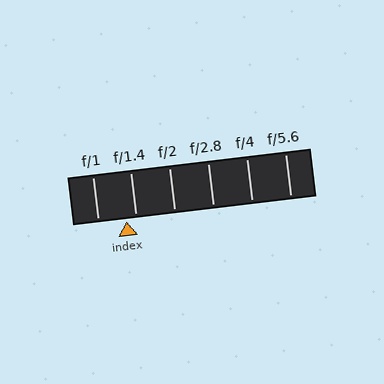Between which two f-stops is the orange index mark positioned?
The index mark is between f/1 and f/1.4.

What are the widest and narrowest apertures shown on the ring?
The widest aperture shown is f/1 and the narrowest is f/5.6.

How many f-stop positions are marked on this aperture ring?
There are 6 f-stop positions marked.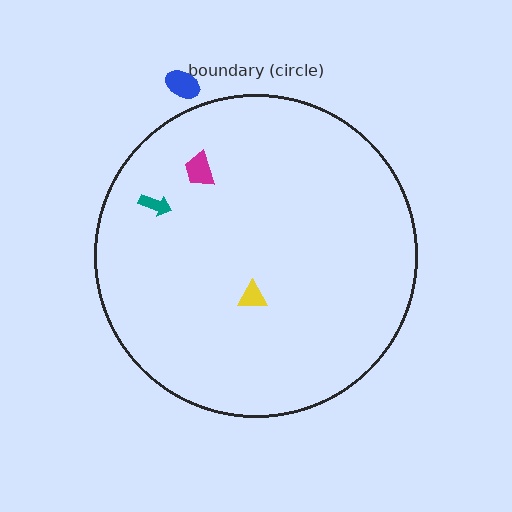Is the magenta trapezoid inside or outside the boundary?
Inside.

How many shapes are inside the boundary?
3 inside, 1 outside.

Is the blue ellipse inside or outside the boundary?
Outside.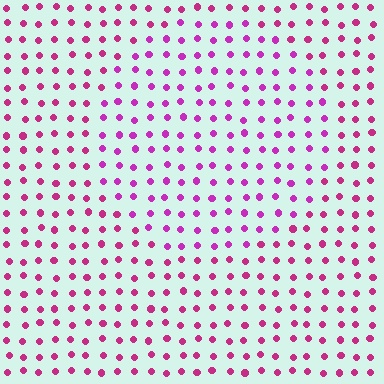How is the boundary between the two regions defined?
The boundary is defined purely by a slight shift in hue (about 21 degrees). Spacing, size, and orientation are identical on both sides.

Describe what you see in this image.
The image is filled with small magenta elements in a uniform arrangement. A circle-shaped region is visible where the elements are tinted to a slightly different hue, forming a subtle color boundary.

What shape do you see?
I see a circle.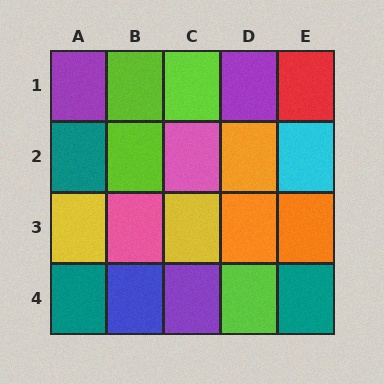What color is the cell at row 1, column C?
Lime.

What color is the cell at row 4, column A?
Teal.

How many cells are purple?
3 cells are purple.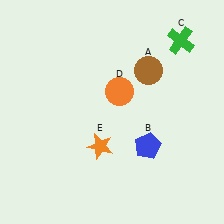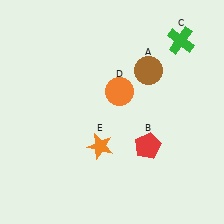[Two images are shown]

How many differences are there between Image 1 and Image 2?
There is 1 difference between the two images.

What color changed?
The pentagon (B) changed from blue in Image 1 to red in Image 2.